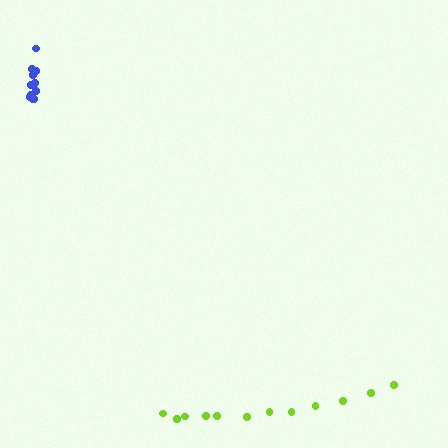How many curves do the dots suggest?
There are 2 distinct paths.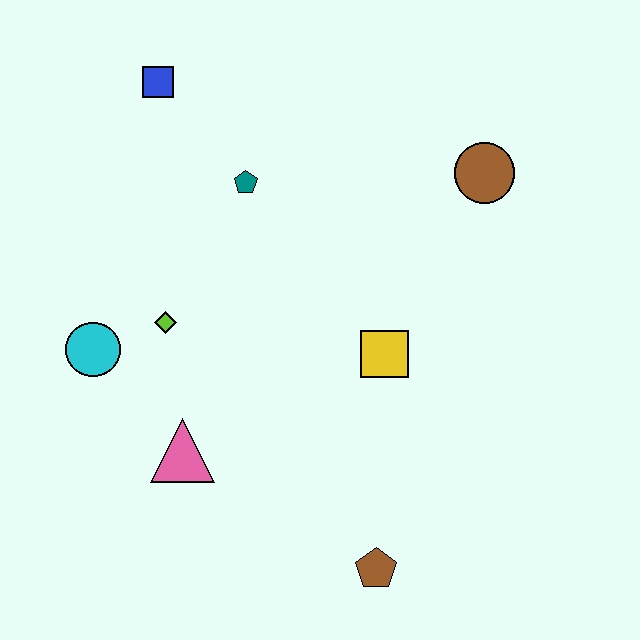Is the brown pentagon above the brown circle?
No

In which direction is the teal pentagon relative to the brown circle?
The teal pentagon is to the left of the brown circle.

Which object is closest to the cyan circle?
The lime diamond is closest to the cyan circle.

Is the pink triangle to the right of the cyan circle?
Yes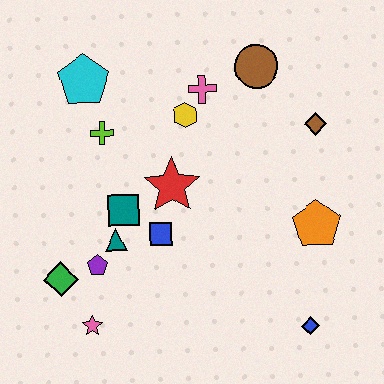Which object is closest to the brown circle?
The pink cross is closest to the brown circle.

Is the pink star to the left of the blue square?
Yes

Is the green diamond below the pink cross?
Yes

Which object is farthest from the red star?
The blue diamond is farthest from the red star.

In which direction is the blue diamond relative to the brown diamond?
The blue diamond is below the brown diamond.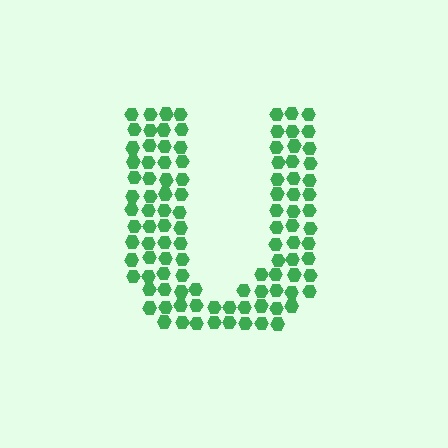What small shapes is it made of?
It is made of small hexagons.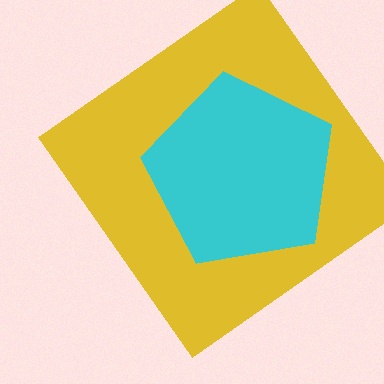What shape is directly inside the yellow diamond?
The cyan pentagon.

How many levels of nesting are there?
2.